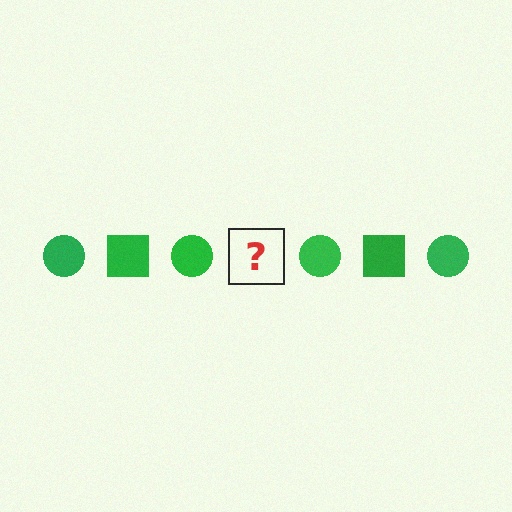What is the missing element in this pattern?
The missing element is a green square.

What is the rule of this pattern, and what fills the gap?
The rule is that the pattern cycles through circle, square shapes in green. The gap should be filled with a green square.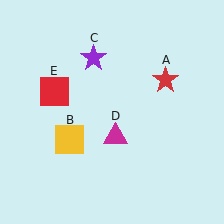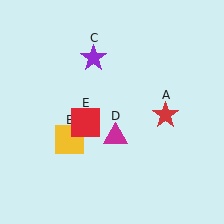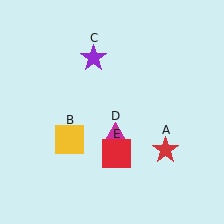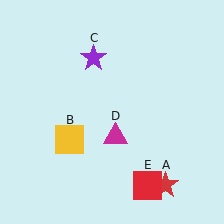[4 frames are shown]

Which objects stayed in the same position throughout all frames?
Yellow square (object B) and purple star (object C) and magenta triangle (object D) remained stationary.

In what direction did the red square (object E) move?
The red square (object E) moved down and to the right.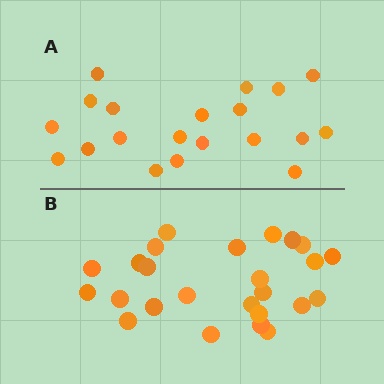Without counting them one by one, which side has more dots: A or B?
Region B (the bottom region) has more dots.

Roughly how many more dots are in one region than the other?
Region B has about 5 more dots than region A.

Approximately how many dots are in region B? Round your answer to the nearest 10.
About 20 dots. (The exact count is 25, which rounds to 20.)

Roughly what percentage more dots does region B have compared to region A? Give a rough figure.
About 25% more.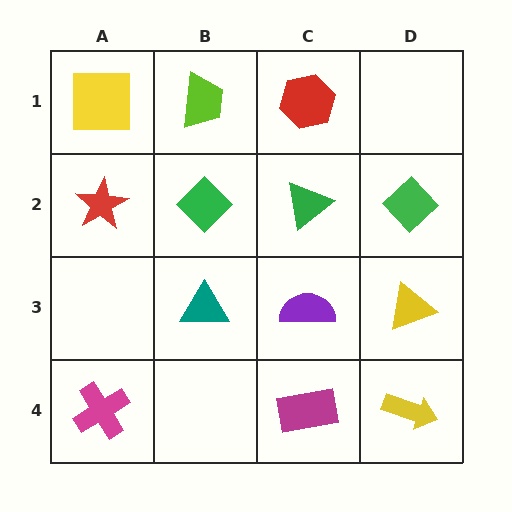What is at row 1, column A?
A yellow square.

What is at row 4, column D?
A yellow arrow.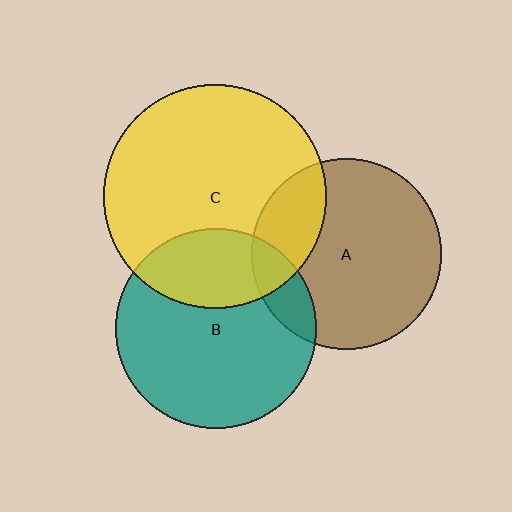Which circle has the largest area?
Circle C (yellow).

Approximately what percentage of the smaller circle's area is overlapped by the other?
Approximately 15%.